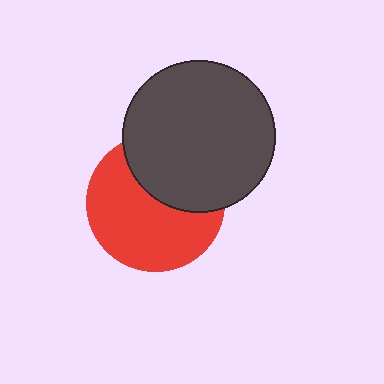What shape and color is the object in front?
The object in front is a dark gray circle.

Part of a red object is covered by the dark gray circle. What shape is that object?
It is a circle.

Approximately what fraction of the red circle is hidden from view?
Roughly 38% of the red circle is hidden behind the dark gray circle.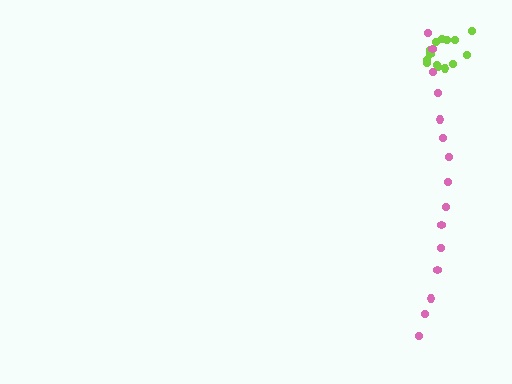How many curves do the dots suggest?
There are 2 distinct paths.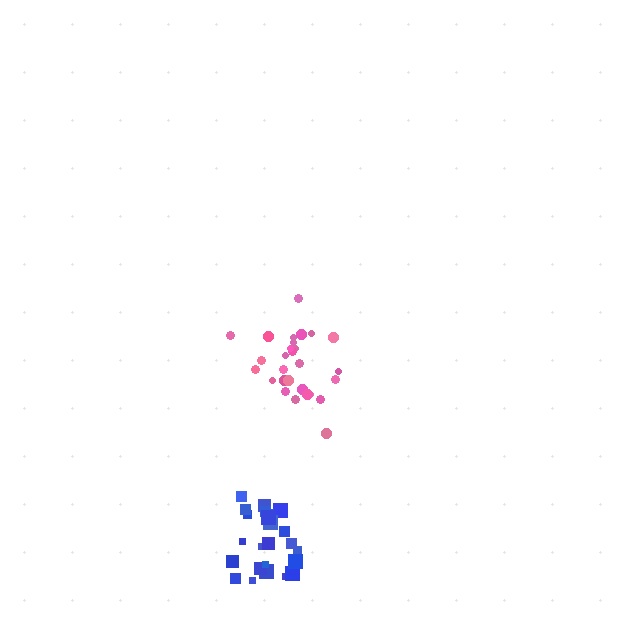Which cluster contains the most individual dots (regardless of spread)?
Pink (28).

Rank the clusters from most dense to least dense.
blue, pink.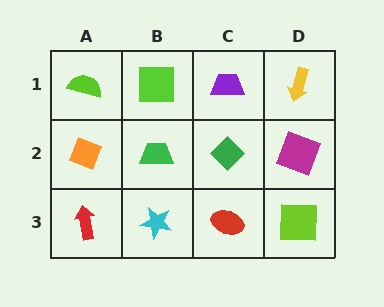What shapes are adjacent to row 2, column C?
A purple trapezoid (row 1, column C), a red ellipse (row 3, column C), a green trapezoid (row 2, column B), a magenta square (row 2, column D).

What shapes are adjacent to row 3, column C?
A green diamond (row 2, column C), a cyan star (row 3, column B), a lime square (row 3, column D).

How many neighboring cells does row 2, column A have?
3.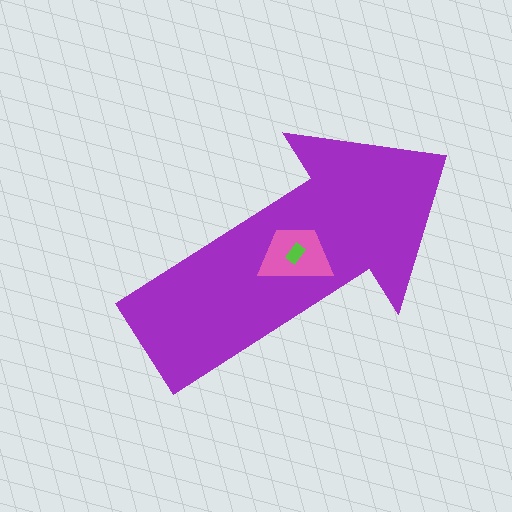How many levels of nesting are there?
3.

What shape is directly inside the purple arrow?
The pink trapezoid.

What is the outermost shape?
The purple arrow.